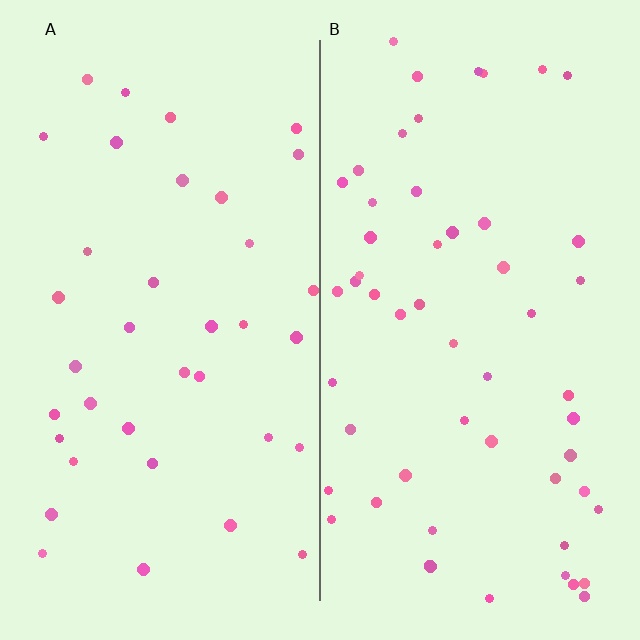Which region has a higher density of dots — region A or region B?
B (the right).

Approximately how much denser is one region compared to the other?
Approximately 1.5× — region B over region A.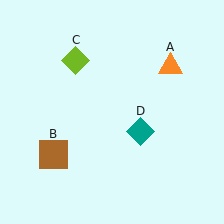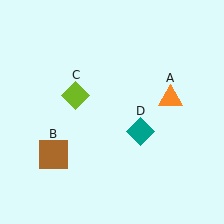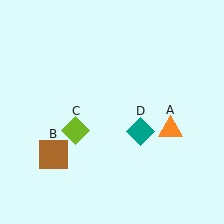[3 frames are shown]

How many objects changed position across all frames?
2 objects changed position: orange triangle (object A), lime diamond (object C).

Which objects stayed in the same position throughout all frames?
Brown square (object B) and teal diamond (object D) remained stationary.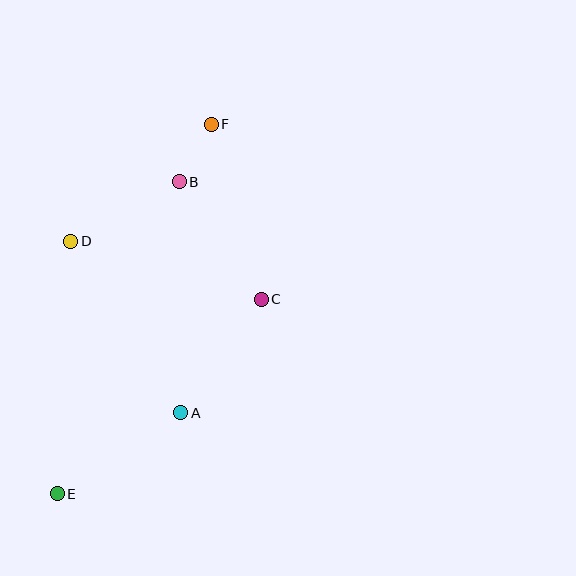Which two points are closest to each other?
Points B and F are closest to each other.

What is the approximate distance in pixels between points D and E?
The distance between D and E is approximately 253 pixels.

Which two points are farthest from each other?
Points E and F are farthest from each other.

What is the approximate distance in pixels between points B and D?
The distance between B and D is approximately 124 pixels.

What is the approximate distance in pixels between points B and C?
The distance between B and C is approximately 143 pixels.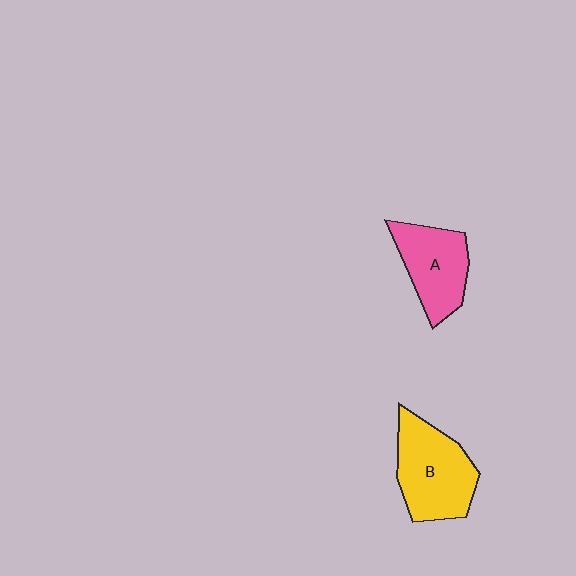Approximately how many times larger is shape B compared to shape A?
Approximately 1.3 times.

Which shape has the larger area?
Shape B (yellow).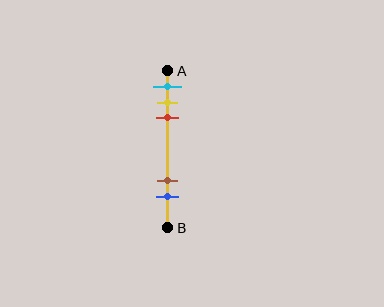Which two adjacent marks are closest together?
The yellow and red marks are the closest adjacent pair.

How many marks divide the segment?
There are 5 marks dividing the segment.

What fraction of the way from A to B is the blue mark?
The blue mark is approximately 80% (0.8) of the way from A to B.